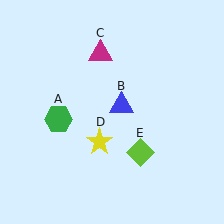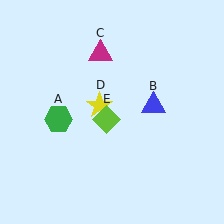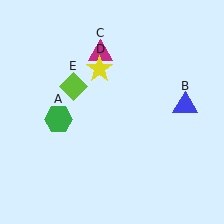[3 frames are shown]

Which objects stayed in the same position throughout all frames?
Green hexagon (object A) and magenta triangle (object C) remained stationary.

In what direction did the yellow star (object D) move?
The yellow star (object D) moved up.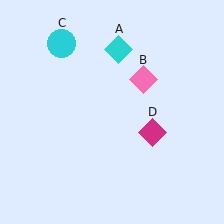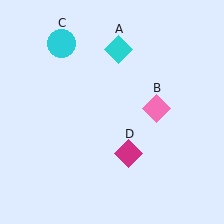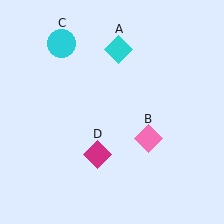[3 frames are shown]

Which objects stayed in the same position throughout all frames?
Cyan diamond (object A) and cyan circle (object C) remained stationary.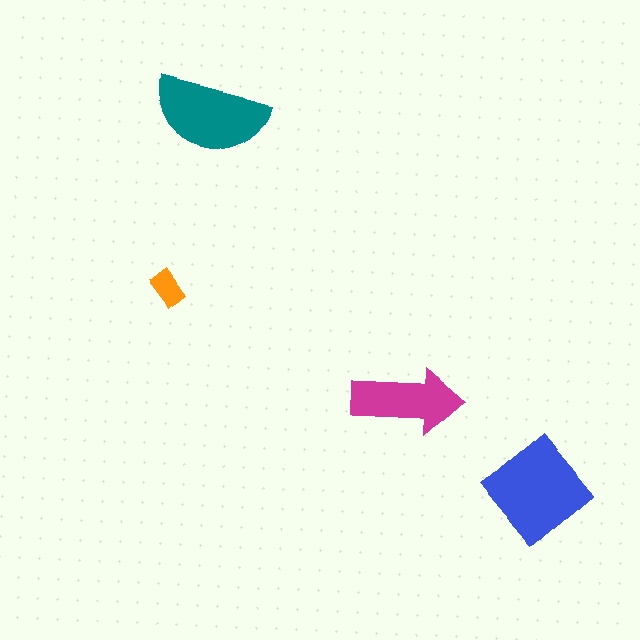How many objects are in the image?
There are 4 objects in the image.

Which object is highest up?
The teal semicircle is topmost.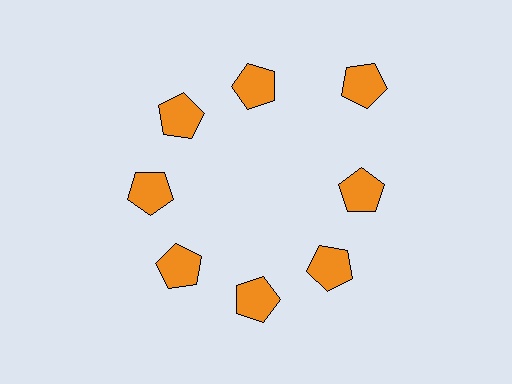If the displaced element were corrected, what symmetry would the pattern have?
It would have 8-fold rotational symmetry — the pattern would map onto itself every 45 degrees.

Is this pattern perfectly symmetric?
No. The 8 orange pentagons are arranged in a ring, but one element near the 2 o'clock position is pushed outward from the center, breaking the 8-fold rotational symmetry.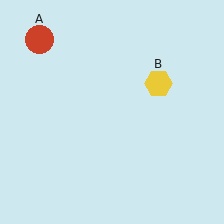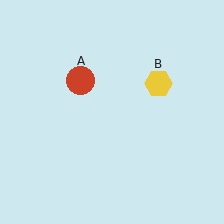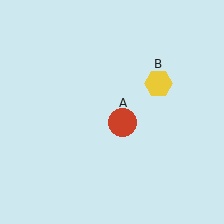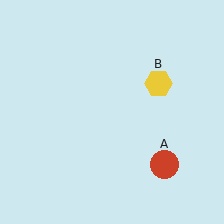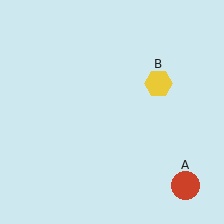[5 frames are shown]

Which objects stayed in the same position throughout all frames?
Yellow hexagon (object B) remained stationary.